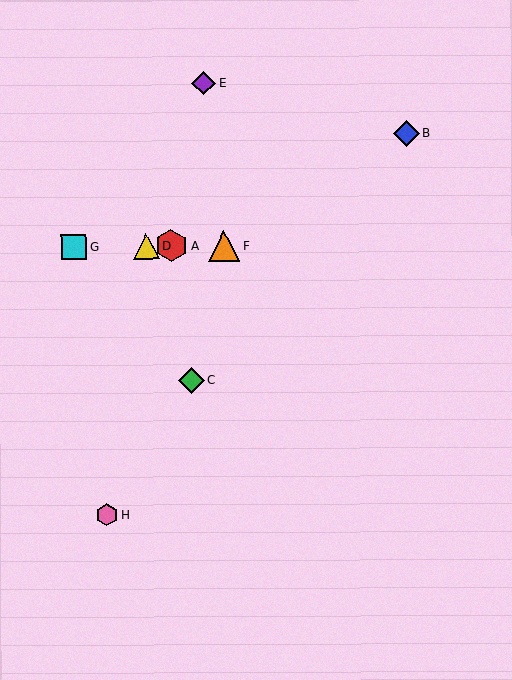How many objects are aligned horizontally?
4 objects (A, D, F, G) are aligned horizontally.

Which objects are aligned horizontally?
Objects A, D, F, G are aligned horizontally.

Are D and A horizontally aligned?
Yes, both are at y≈246.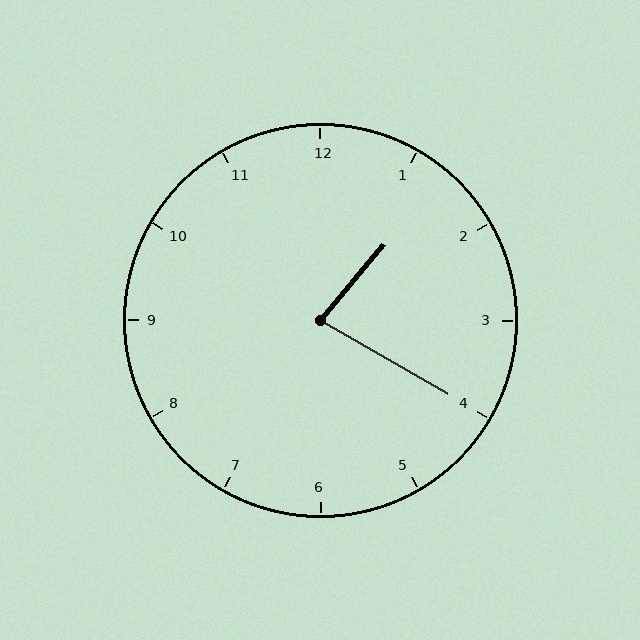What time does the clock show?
1:20.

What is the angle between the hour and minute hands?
Approximately 80 degrees.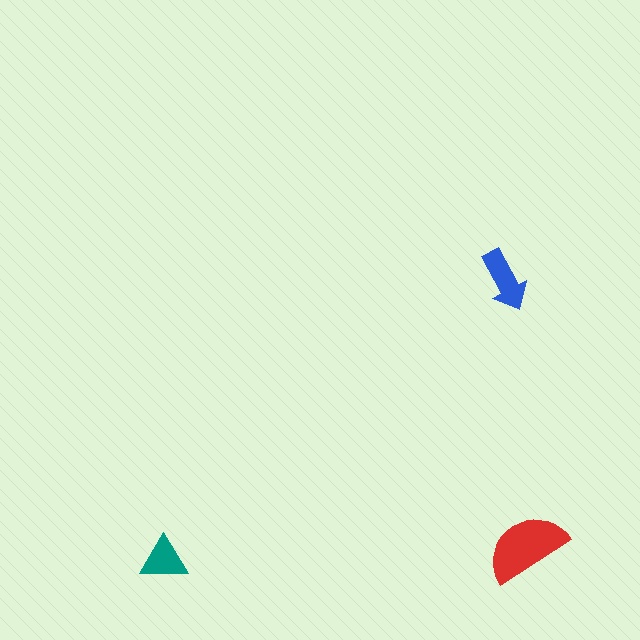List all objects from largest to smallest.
The red semicircle, the blue arrow, the teal triangle.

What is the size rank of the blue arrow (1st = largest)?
2nd.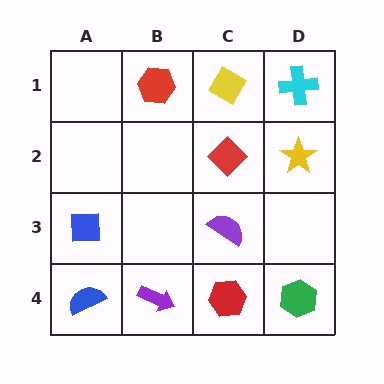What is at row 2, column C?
A red diamond.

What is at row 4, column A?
A blue semicircle.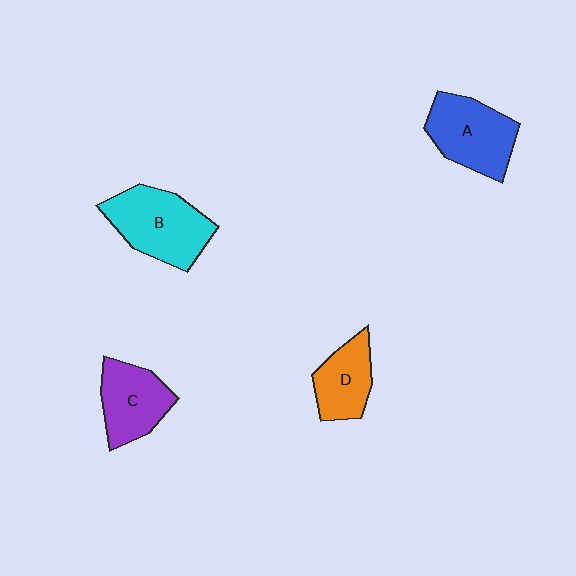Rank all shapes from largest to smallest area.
From largest to smallest: B (cyan), A (blue), C (purple), D (orange).